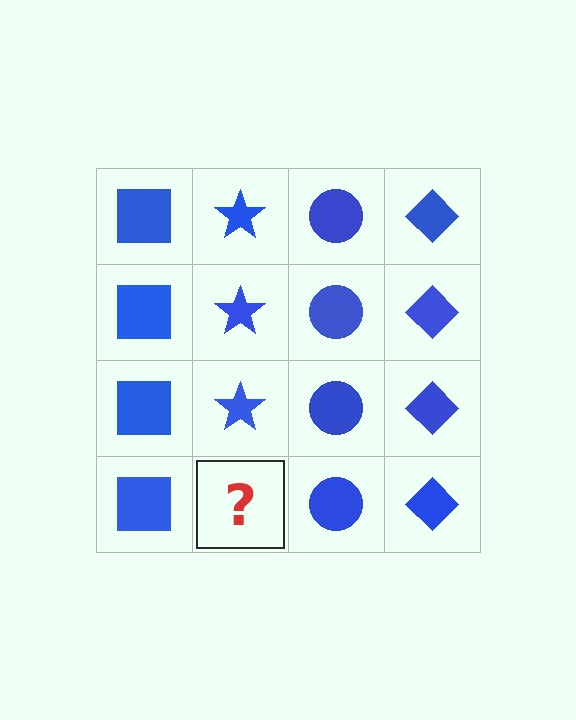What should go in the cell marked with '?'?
The missing cell should contain a blue star.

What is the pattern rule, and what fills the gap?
The rule is that each column has a consistent shape. The gap should be filled with a blue star.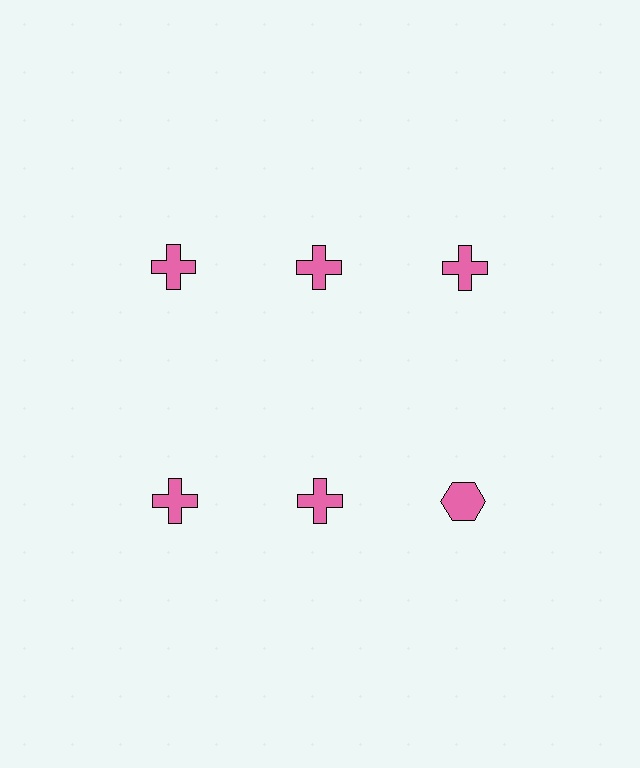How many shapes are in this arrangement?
There are 6 shapes arranged in a grid pattern.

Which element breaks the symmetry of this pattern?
The pink hexagon in the second row, center column breaks the symmetry. All other shapes are pink crosses.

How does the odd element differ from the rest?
It has a different shape: hexagon instead of cross.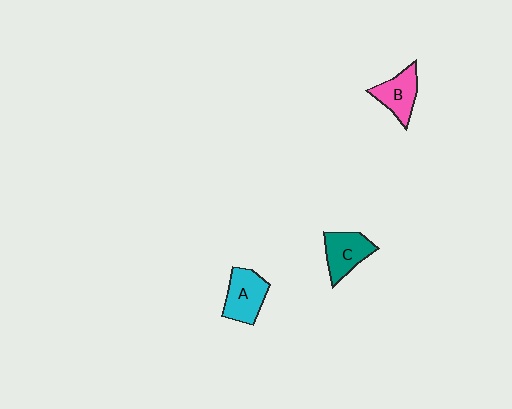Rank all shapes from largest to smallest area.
From largest to smallest: A (cyan), C (teal), B (pink).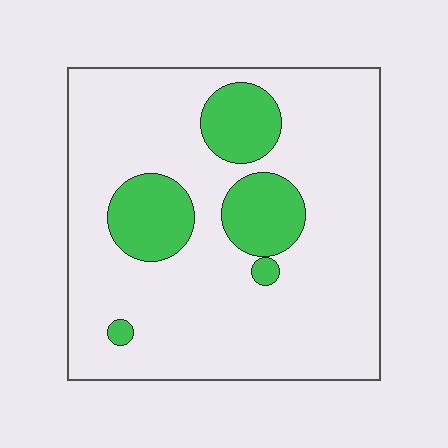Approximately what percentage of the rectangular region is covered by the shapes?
Approximately 20%.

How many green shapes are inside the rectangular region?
5.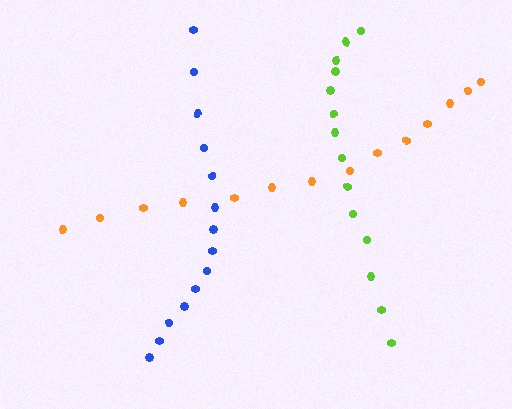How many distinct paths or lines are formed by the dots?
There are 3 distinct paths.